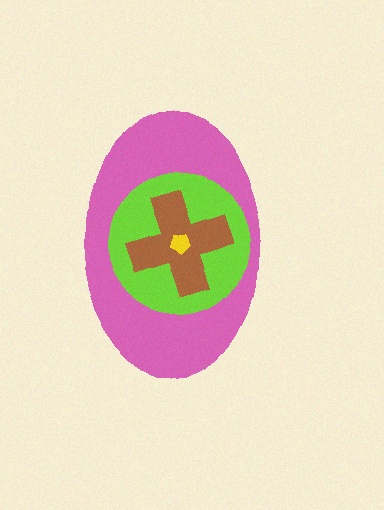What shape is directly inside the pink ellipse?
The lime circle.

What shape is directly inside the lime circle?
The brown cross.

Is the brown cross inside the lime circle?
Yes.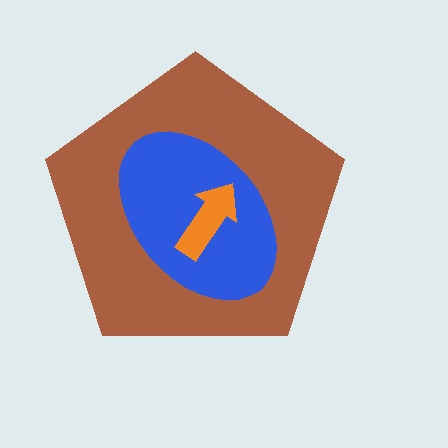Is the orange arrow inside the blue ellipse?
Yes.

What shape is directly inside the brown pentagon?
The blue ellipse.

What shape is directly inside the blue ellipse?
The orange arrow.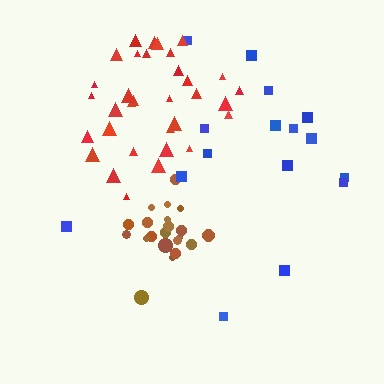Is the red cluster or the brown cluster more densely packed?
Brown.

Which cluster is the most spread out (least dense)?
Blue.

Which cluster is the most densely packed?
Brown.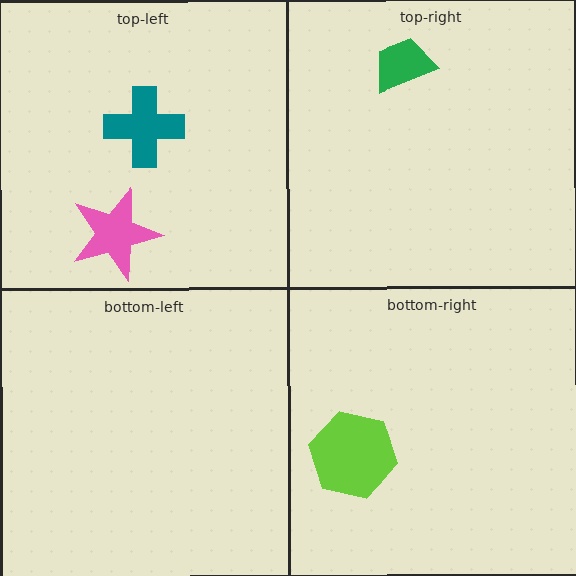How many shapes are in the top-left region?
2.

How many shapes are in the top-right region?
1.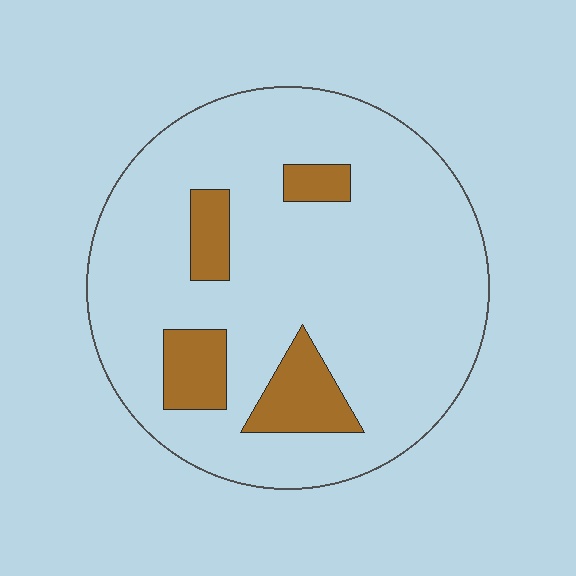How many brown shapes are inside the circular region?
4.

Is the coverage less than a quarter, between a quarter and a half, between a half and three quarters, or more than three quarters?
Less than a quarter.